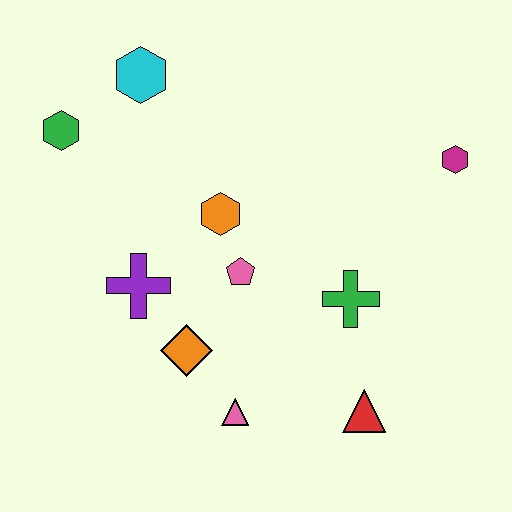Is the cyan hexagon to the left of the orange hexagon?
Yes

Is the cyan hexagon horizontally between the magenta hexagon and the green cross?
No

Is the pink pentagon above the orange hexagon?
No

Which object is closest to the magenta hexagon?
The green cross is closest to the magenta hexagon.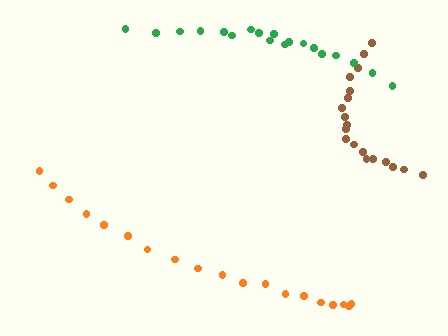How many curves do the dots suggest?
There are 3 distinct paths.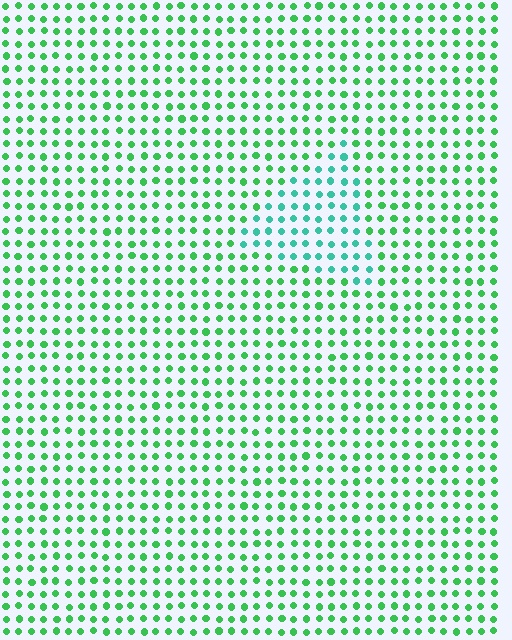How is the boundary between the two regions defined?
The boundary is defined purely by a slight shift in hue (about 35 degrees). Spacing, size, and orientation are identical on both sides.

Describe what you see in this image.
The image is filled with small green elements in a uniform arrangement. A triangle-shaped region is visible where the elements are tinted to a slightly different hue, forming a subtle color boundary.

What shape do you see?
I see a triangle.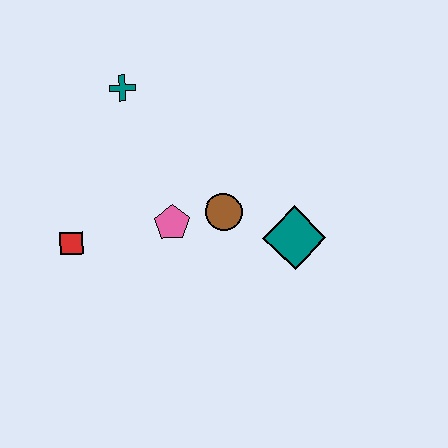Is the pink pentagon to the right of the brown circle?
No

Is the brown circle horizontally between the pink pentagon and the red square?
No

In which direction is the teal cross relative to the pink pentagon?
The teal cross is above the pink pentagon.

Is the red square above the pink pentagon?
No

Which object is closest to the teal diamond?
The brown circle is closest to the teal diamond.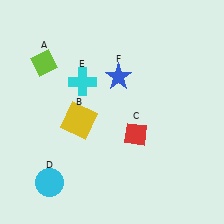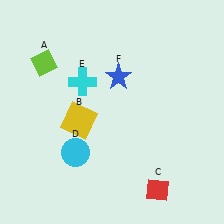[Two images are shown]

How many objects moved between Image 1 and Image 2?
2 objects moved between the two images.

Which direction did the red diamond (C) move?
The red diamond (C) moved down.